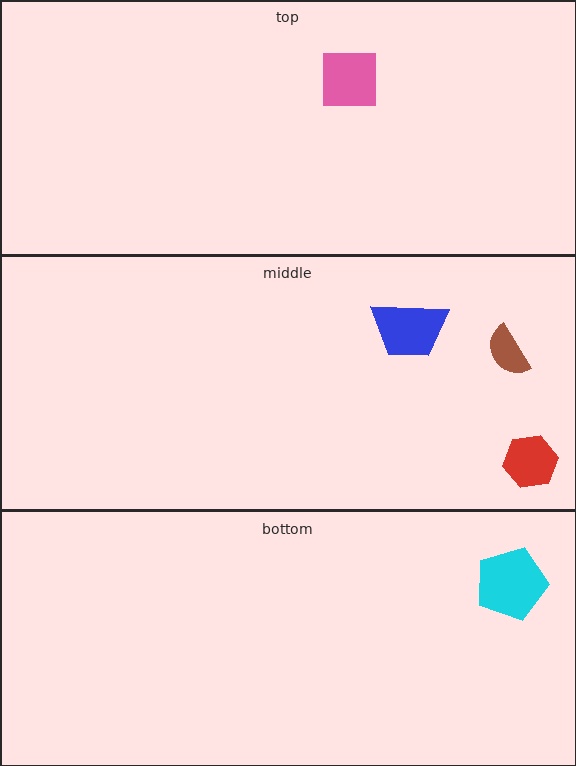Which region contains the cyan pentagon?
The bottom region.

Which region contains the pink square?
The top region.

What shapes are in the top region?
The pink square.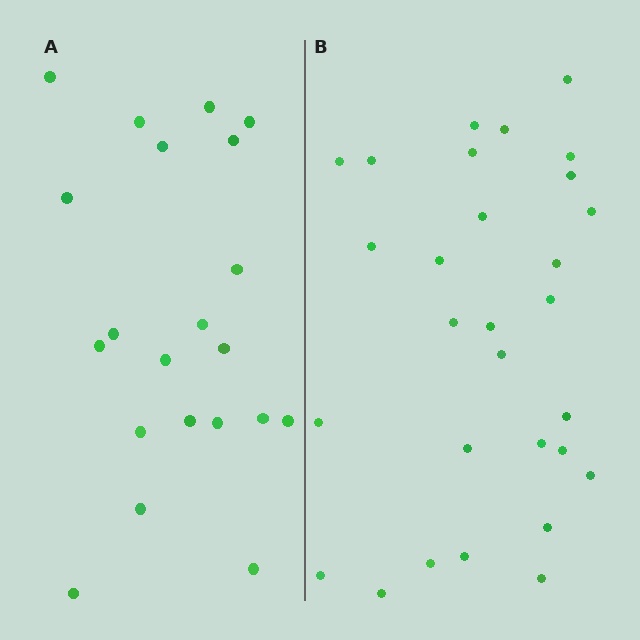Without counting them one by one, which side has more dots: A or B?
Region B (the right region) has more dots.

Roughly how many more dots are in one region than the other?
Region B has roughly 8 or so more dots than region A.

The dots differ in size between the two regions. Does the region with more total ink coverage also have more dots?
No. Region A has more total ink coverage because its dots are larger, but region B actually contains more individual dots. Total area can be misleading — the number of items is what matters here.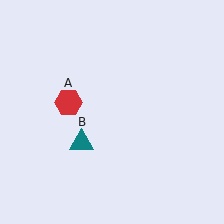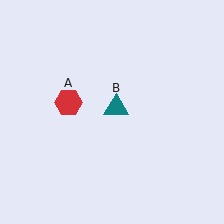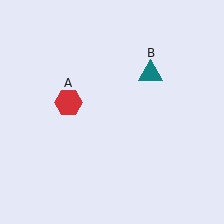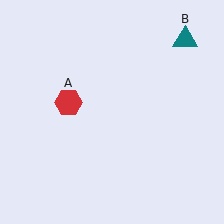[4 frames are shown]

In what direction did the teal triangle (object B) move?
The teal triangle (object B) moved up and to the right.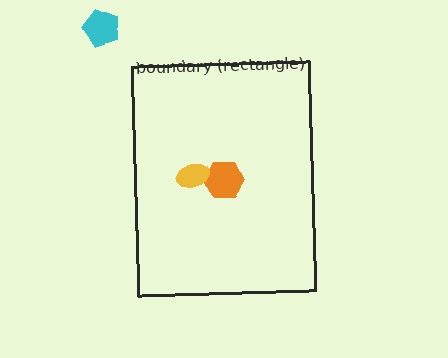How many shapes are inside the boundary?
2 inside, 1 outside.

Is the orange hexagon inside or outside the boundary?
Inside.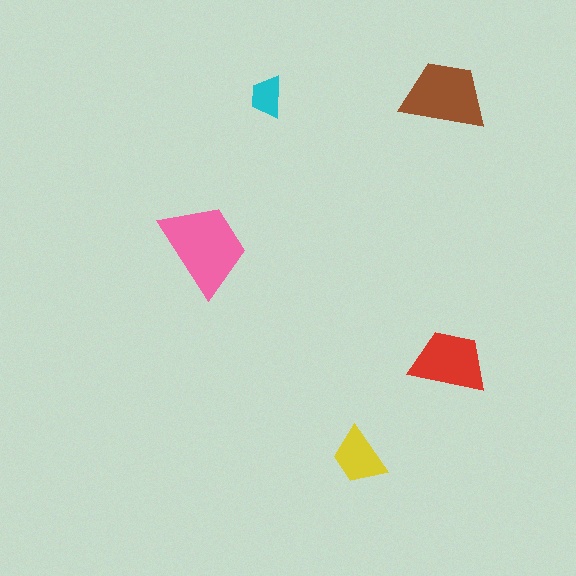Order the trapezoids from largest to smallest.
the pink one, the brown one, the red one, the yellow one, the cyan one.